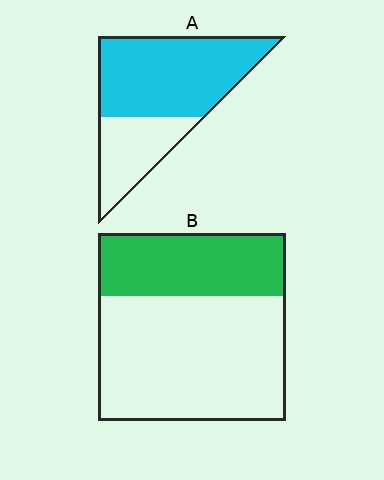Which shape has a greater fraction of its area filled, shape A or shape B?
Shape A.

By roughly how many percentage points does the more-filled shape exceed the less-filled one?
By roughly 35 percentage points (A over B).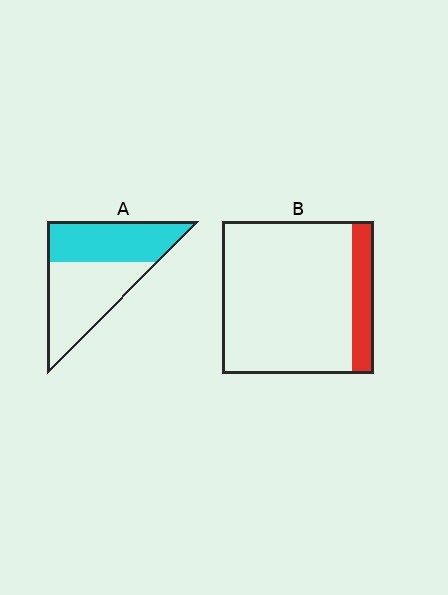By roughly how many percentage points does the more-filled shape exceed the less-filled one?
By roughly 30 percentage points (A over B).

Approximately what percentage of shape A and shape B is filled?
A is approximately 45% and B is approximately 15%.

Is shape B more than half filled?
No.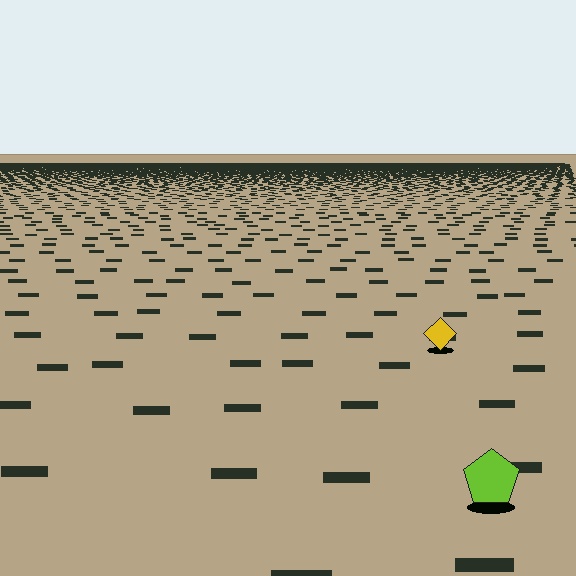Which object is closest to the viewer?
The lime pentagon is closest. The texture marks near it are larger and more spread out.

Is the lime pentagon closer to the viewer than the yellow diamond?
Yes. The lime pentagon is closer — you can tell from the texture gradient: the ground texture is coarser near it.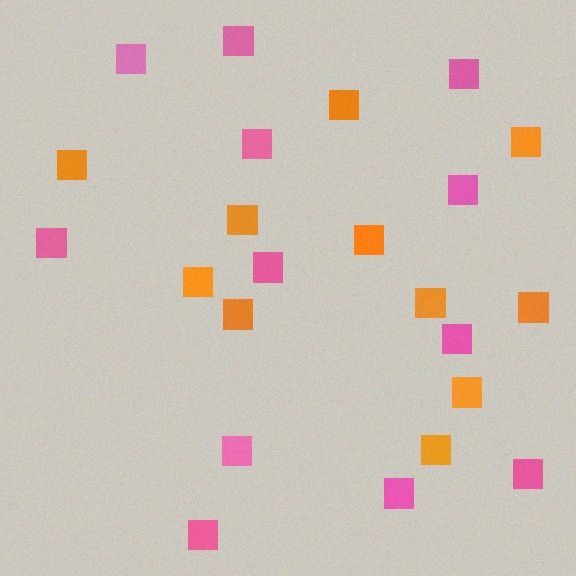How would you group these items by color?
There are 2 groups: one group of orange squares (11) and one group of pink squares (12).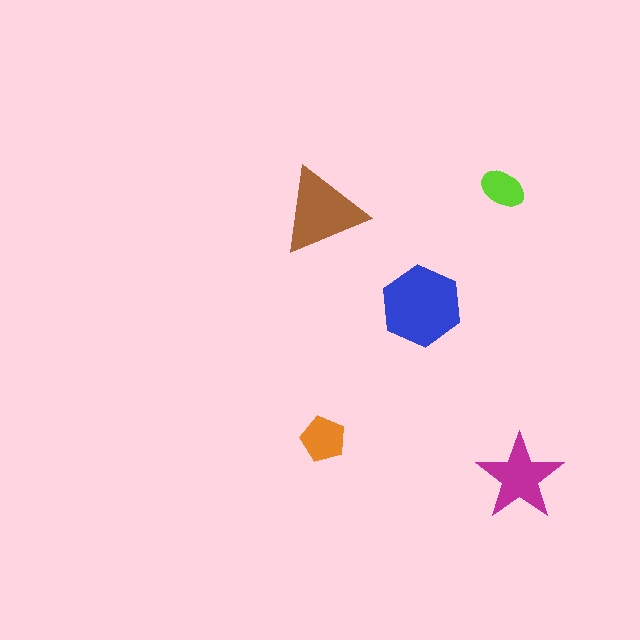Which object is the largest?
The blue hexagon.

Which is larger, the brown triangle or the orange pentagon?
The brown triangle.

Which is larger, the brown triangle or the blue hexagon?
The blue hexagon.